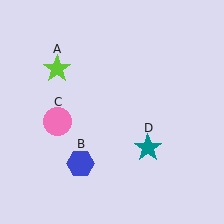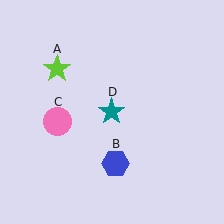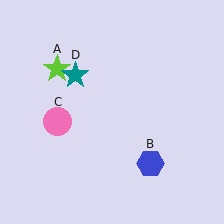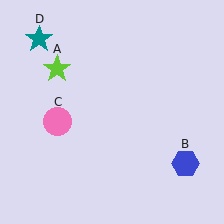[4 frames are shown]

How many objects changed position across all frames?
2 objects changed position: blue hexagon (object B), teal star (object D).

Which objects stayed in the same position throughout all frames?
Lime star (object A) and pink circle (object C) remained stationary.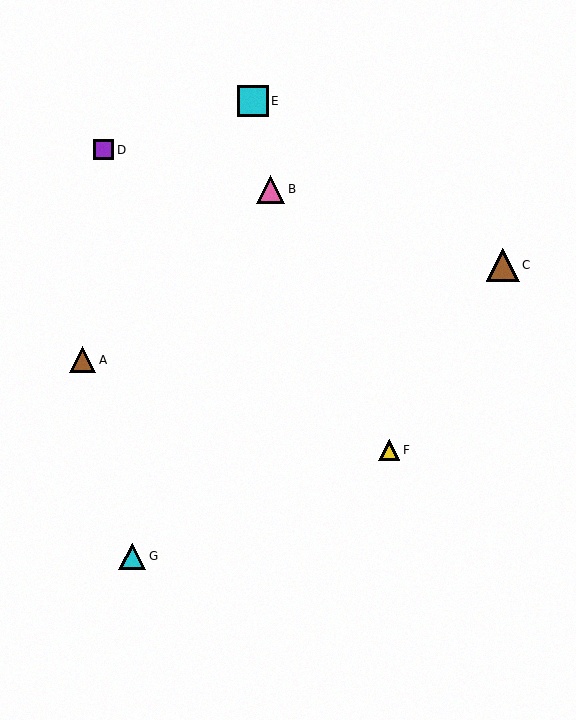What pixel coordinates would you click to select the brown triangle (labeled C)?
Click at (503, 265) to select the brown triangle C.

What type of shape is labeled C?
Shape C is a brown triangle.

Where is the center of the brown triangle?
The center of the brown triangle is at (83, 360).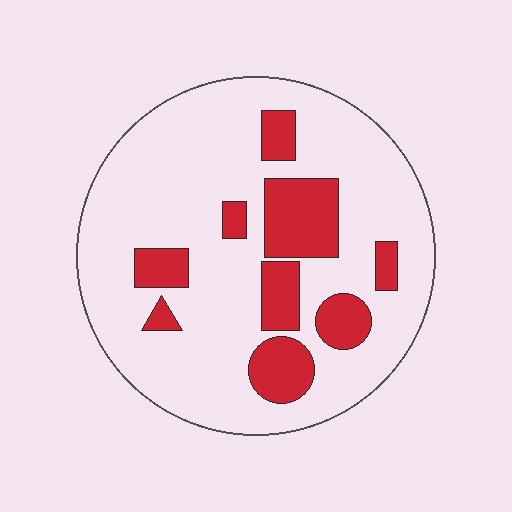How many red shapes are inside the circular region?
9.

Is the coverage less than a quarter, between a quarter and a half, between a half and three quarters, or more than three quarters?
Less than a quarter.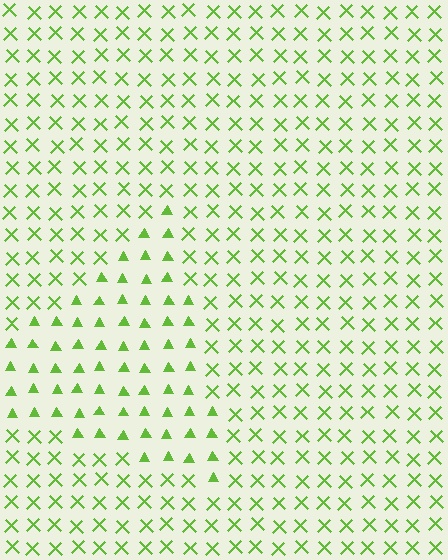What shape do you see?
I see a triangle.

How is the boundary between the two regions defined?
The boundary is defined by a change in element shape: triangles inside vs. X marks outside. All elements share the same color and spacing.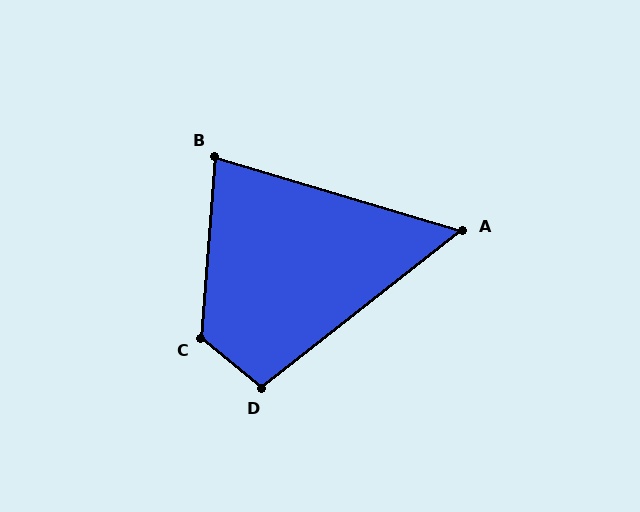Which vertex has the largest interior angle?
C, at approximately 125 degrees.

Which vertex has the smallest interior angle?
A, at approximately 55 degrees.